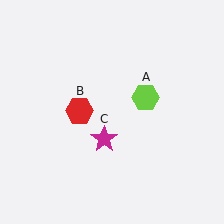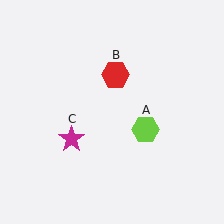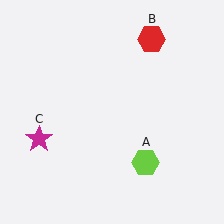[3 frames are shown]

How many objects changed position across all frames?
3 objects changed position: lime hexagon (object A), red hexagon (object B), magenta star (object C).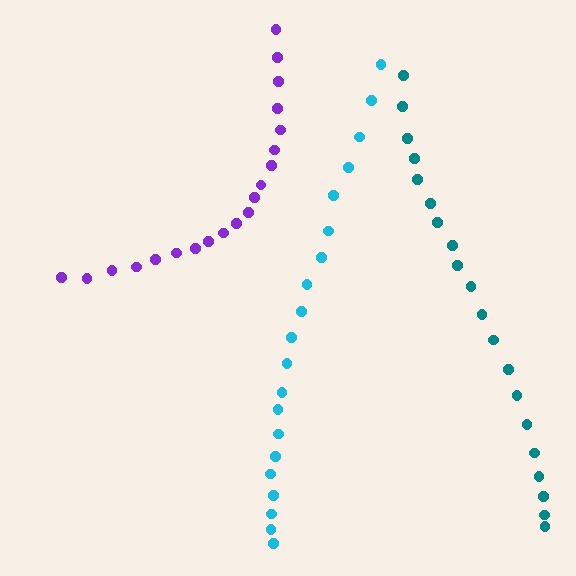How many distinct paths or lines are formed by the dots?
There are 3 distinct paths.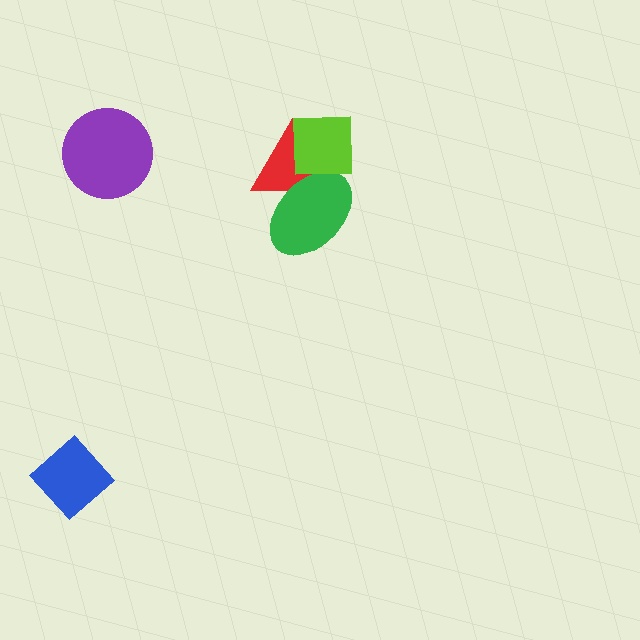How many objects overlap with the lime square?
2 objects overlap with the lime square.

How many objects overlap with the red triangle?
2 objects overlap with the red triangle.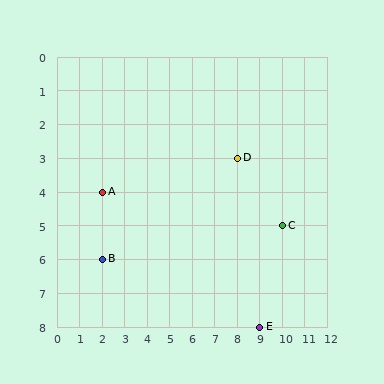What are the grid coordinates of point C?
Point C is at grid coordinates (10, 5).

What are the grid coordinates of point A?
Point A is at grid coordinates (2, 4).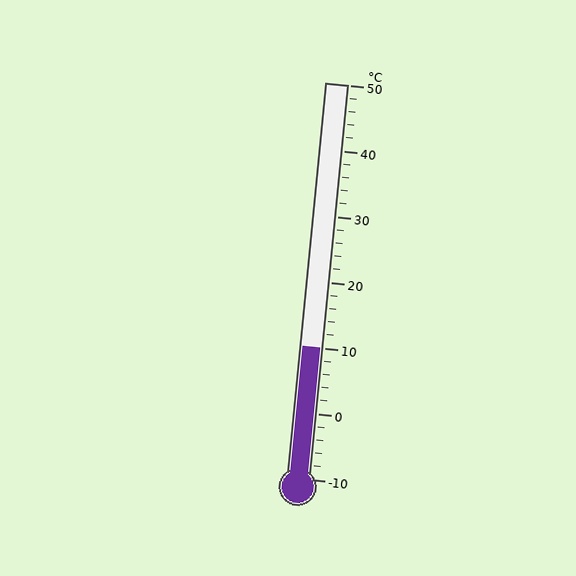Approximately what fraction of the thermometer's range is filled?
The thermometer is filled to approximately 35% of its range.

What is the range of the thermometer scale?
The thermometer scale ranges from -10°C to 50°C.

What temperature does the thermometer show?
The thermometer shows approximately 10°C.